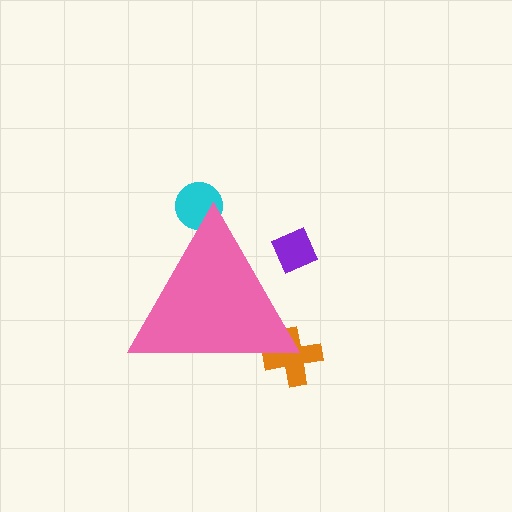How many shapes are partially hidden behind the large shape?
3 shapes are partially hidden.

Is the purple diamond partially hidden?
Yes, the purple diamond is partially hidden behind the pink triangle.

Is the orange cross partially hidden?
Yes, the orange cross is partially hidden behind the pink triangle.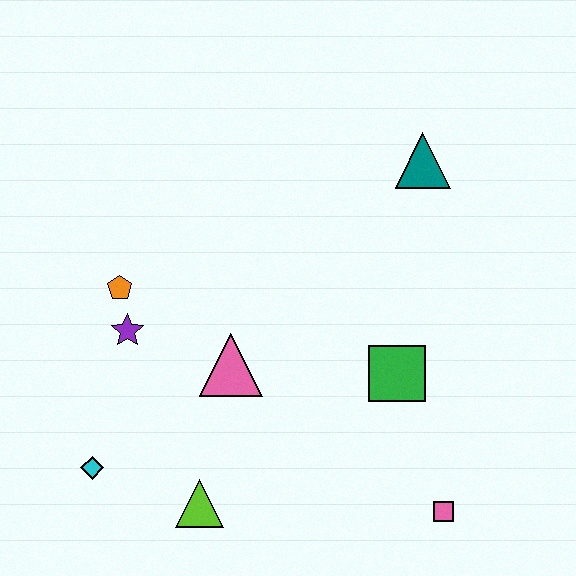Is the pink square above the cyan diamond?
No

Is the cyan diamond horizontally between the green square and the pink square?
No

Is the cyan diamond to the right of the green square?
No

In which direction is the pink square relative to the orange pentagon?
The pink square is to the right of the orange pentagon.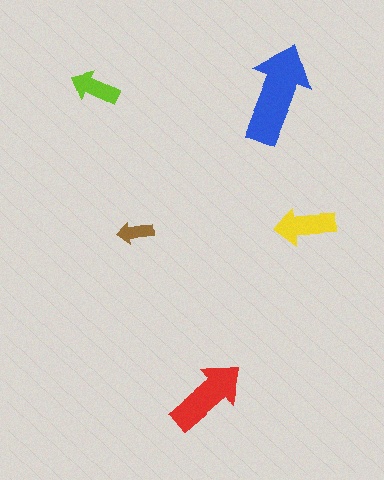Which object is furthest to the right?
The yellow arrow is rightmost.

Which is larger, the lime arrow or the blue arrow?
The blue one.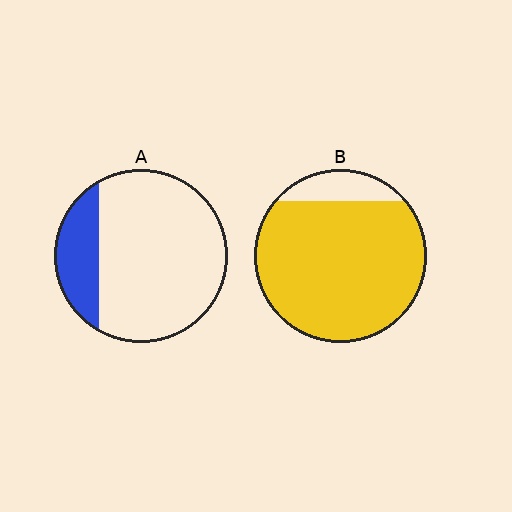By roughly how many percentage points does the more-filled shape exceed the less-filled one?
By roughly 65 percentage points (B over A).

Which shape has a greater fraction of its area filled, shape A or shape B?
Shape B.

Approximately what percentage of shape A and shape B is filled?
A is approximately 20% and B is approximately 85%.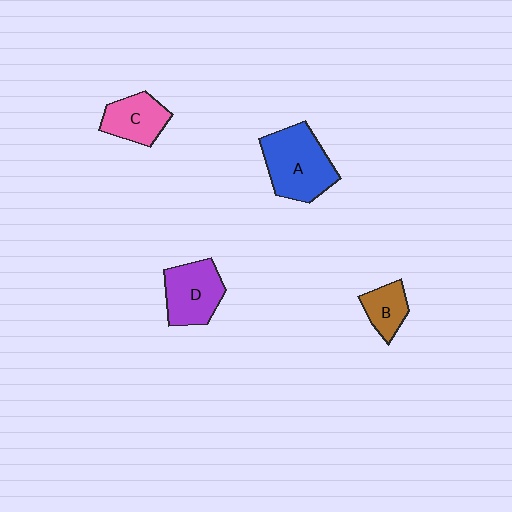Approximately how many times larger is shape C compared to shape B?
Approximately 1.4 times.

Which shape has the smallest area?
Shape B (brown).